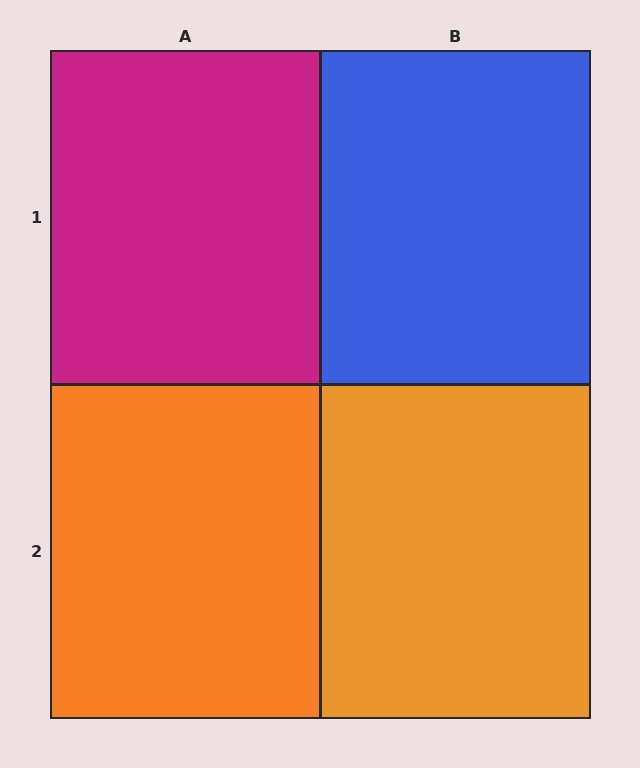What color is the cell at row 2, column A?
Orange.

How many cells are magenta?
1 cell is magenta.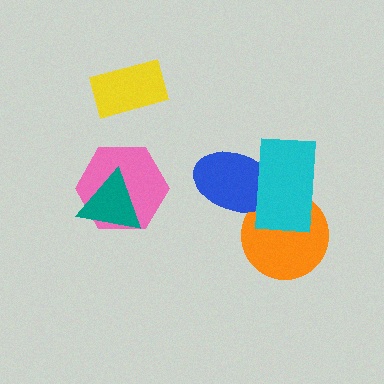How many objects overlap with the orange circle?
2 objects overlap with the orange circle.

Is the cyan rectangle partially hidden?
No, no other shape covers it.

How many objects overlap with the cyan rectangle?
2 objects overlap with the cyan rectangle.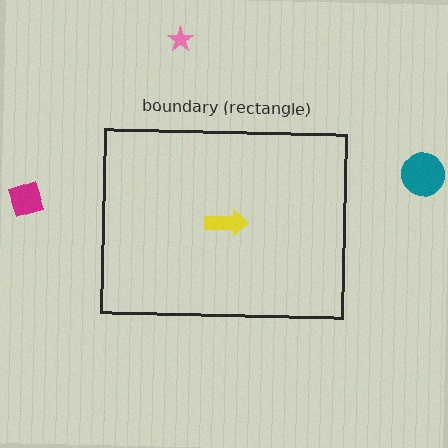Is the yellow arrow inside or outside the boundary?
Inside.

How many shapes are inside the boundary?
1 inside, 3 outside.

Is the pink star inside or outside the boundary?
Outside.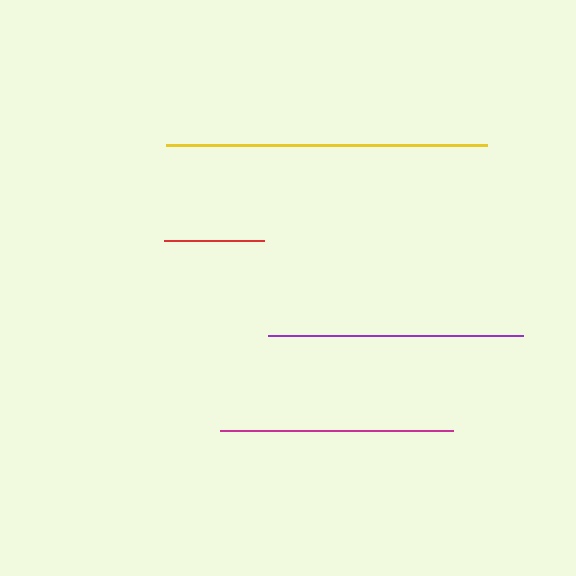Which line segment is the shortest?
The red line is the shortest at approximately 101 pixels.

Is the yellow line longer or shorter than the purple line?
The yellow line is longer than the purple line.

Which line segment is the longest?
The yellow line is the longest at approximately 321 pixels.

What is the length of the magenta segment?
The magenta segment is approximately 234 pixels long.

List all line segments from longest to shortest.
From longest to shortest: yellow, purple, magenta, red.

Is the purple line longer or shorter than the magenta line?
The purple line is longer than the magenta line.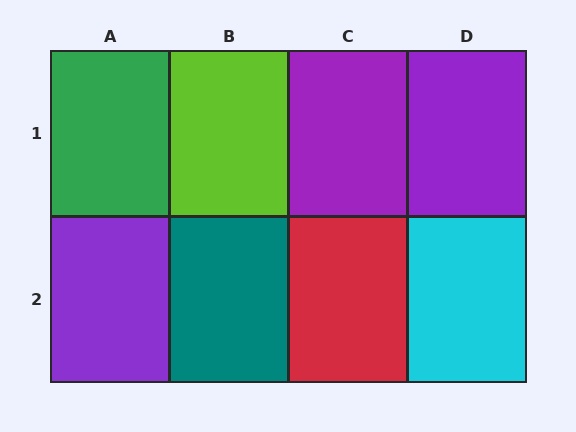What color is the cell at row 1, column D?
Purple.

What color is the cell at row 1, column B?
Lime.